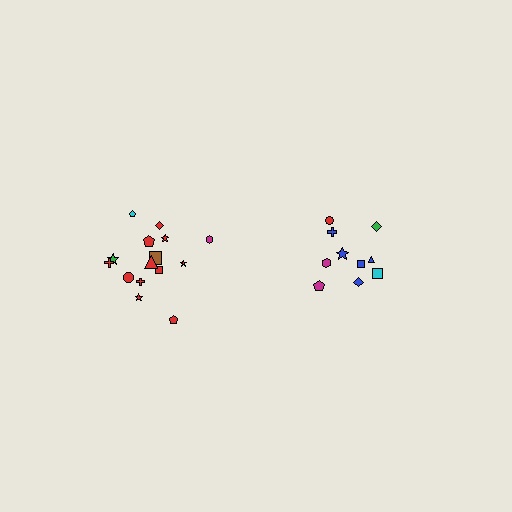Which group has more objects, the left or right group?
The left group.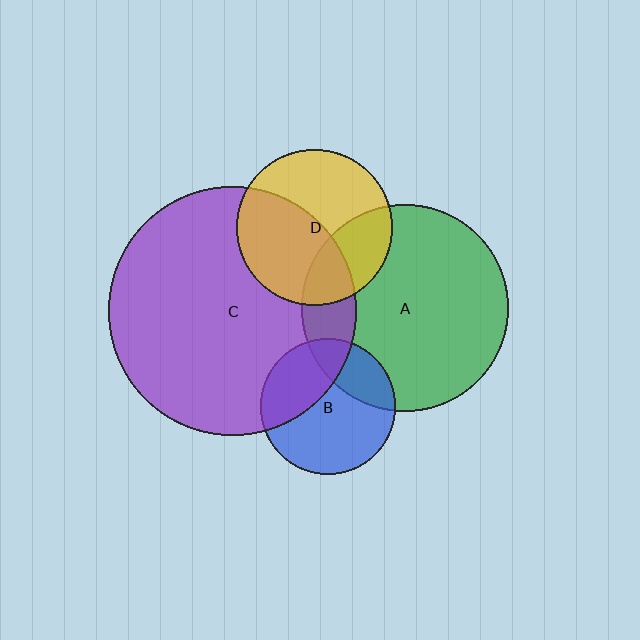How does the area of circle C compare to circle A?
Approximately 1.4 times.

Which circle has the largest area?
Circle C (purple).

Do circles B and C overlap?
Yes.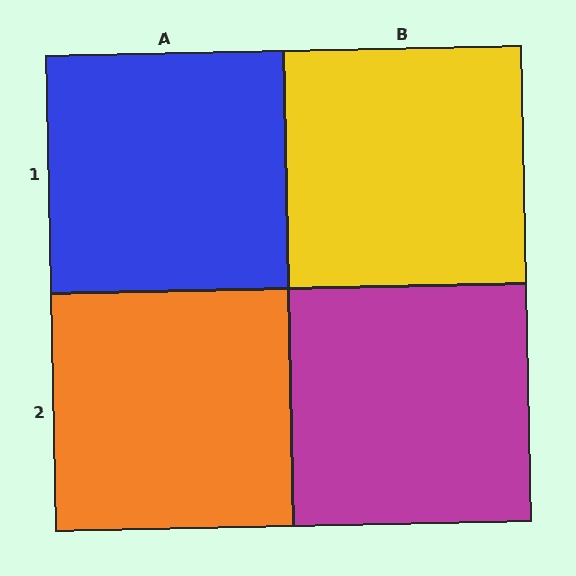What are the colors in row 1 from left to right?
Blue, yellow.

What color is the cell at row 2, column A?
Orange.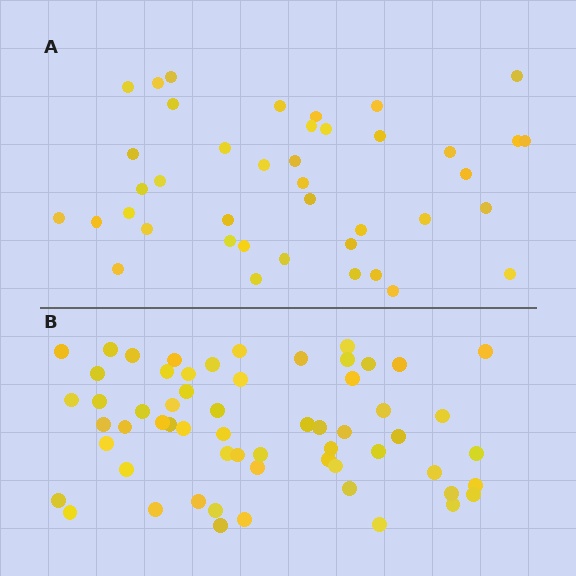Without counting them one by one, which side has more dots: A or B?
Region B (the bottom region) has more dots.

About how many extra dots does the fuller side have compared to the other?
Region B has approximately 20 more dots than region A.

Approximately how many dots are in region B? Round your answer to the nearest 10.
About 60 dots.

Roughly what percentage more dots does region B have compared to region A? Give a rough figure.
About 45% more.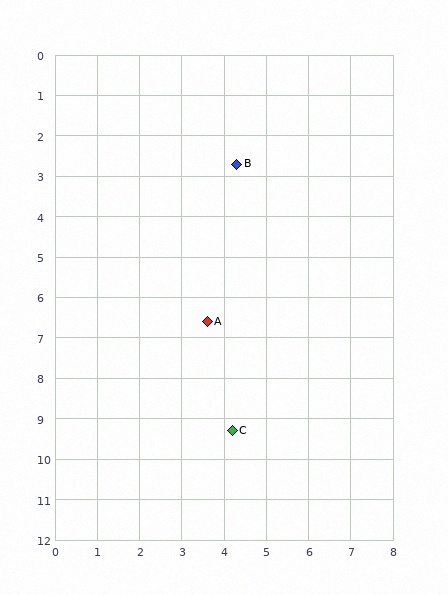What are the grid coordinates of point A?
Point A is at approximately (3.6, 6.6).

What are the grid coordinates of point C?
Point C is at approximately (4.2, 9.3).